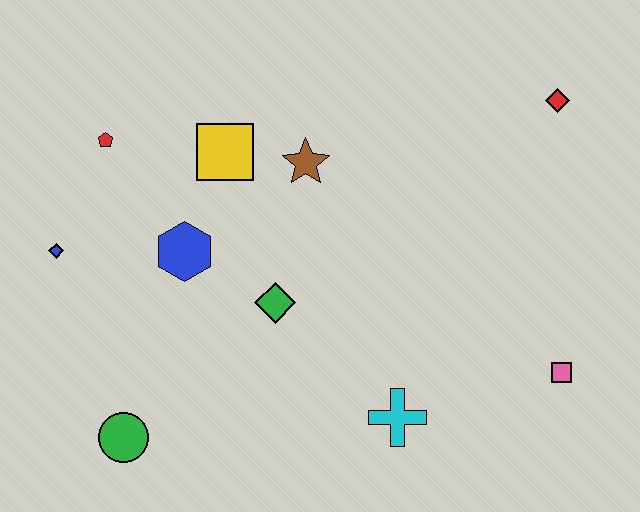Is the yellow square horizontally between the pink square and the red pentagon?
Yes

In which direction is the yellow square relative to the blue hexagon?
The yellow square is above the blue hexagon.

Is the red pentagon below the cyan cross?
No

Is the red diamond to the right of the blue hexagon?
Yes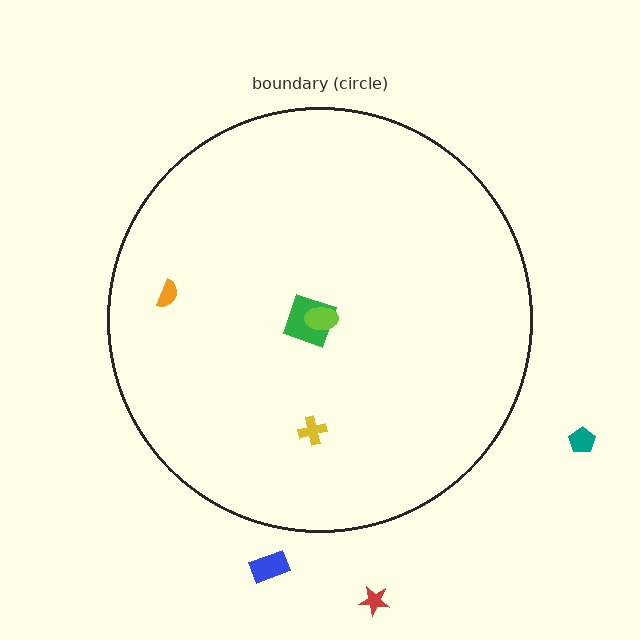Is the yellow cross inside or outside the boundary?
Inside.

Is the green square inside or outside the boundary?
Inside.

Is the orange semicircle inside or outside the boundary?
Inside.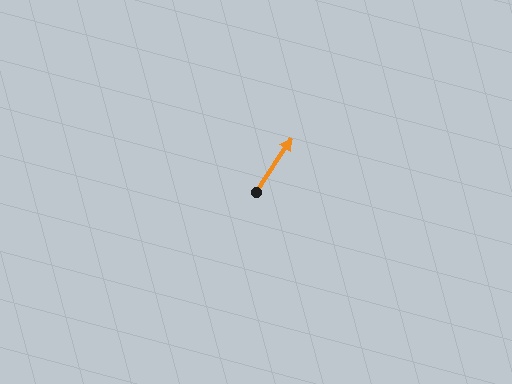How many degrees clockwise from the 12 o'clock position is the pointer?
Approximately 33 degrees.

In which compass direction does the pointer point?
Northeast.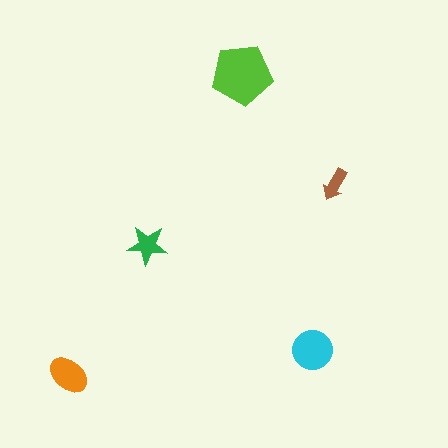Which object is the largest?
The lime pentagon.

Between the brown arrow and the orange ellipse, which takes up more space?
The orange ellipse.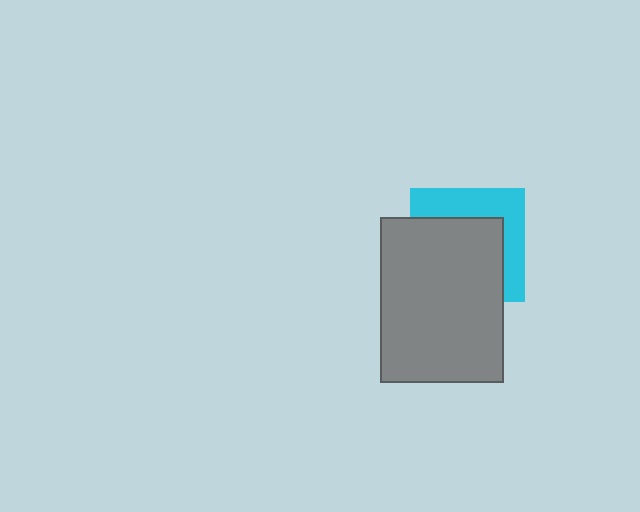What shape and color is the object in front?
The object in front is a gray rectangle.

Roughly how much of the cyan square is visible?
A small part of it is visible (roughly 40%).